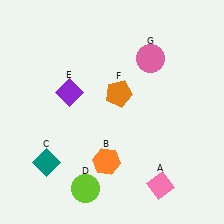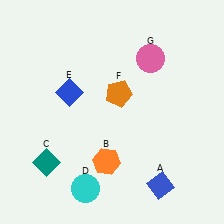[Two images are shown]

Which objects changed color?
A changed from pink to blue. D changed from lime to cyan. E changed from purple to blue.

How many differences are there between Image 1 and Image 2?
There are 3 differences between the two images.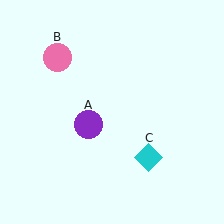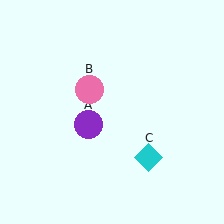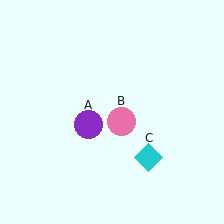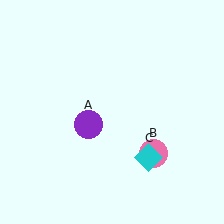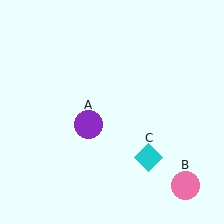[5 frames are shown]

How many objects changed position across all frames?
1 object changed position: pink circle (object B).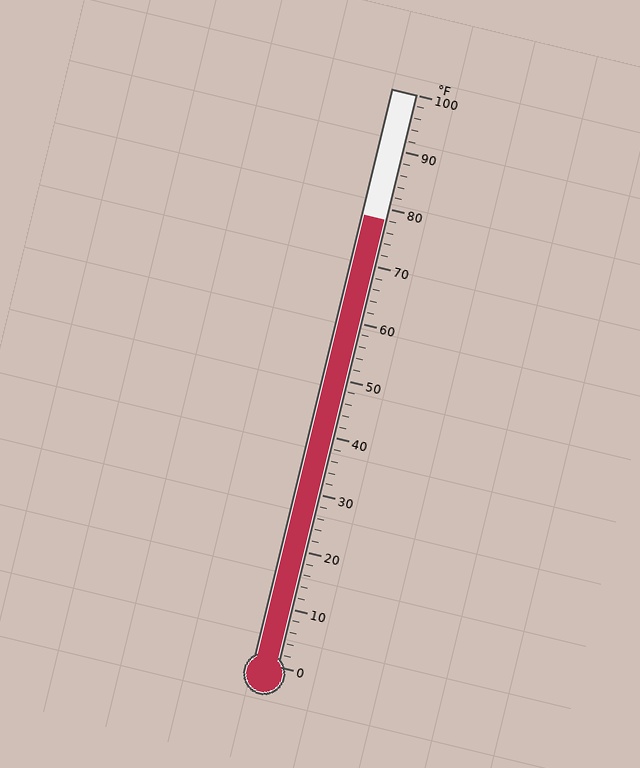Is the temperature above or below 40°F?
The temperature is above 40°F.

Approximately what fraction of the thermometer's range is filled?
The thermometer is filled to approximately 80% of its range.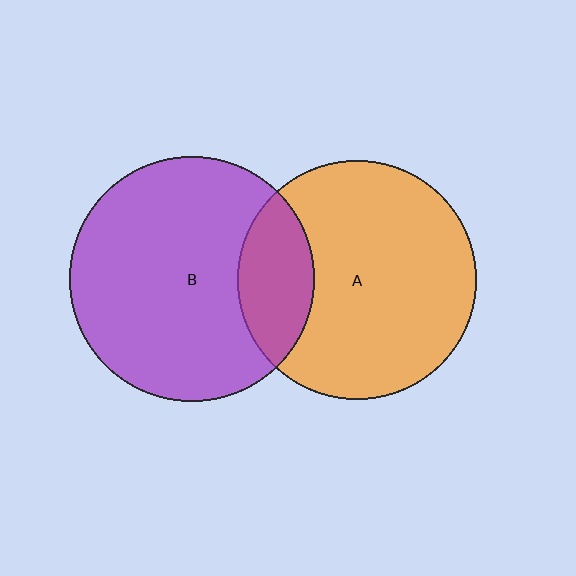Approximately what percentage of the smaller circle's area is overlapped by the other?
Approximately 20%.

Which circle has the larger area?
Circle B (purple).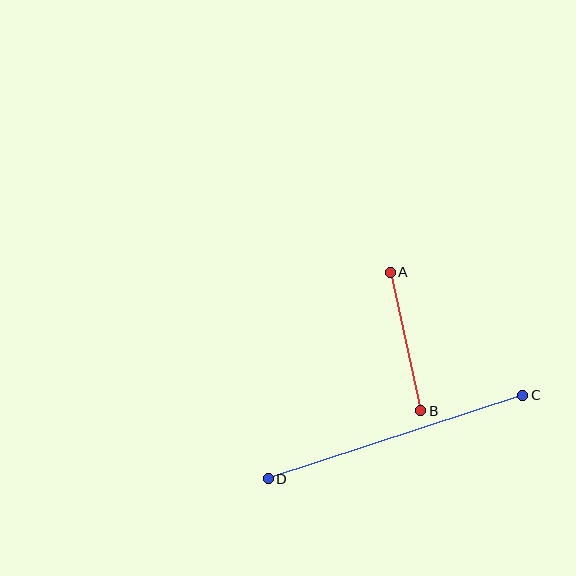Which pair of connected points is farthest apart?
Points C and D are farthest apart.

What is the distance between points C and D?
The distance is approximately 267 pixels.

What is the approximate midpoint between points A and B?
The midpoint is at approximately (405, 342) pixels.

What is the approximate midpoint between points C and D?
The midpoint is at approximately (395, 437) pixels.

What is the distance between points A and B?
The distance is approximately 142 pixels.